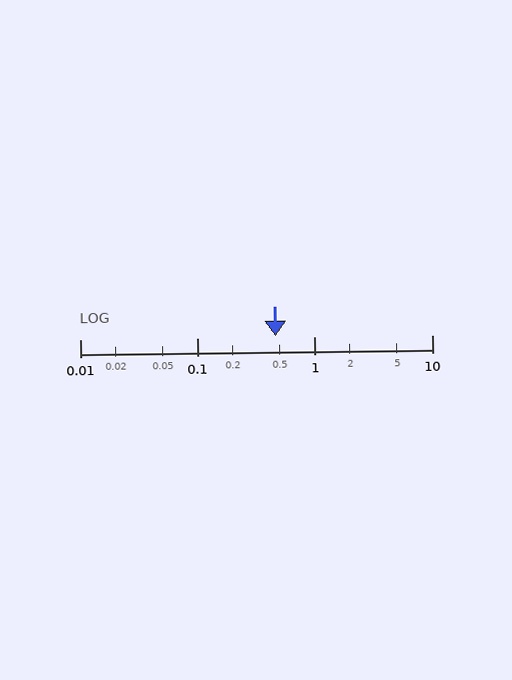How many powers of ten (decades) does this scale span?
The scale spans 3 decades, from 0.01 to 10.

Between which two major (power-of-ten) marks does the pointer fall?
The pointer is between 0.1 and 1.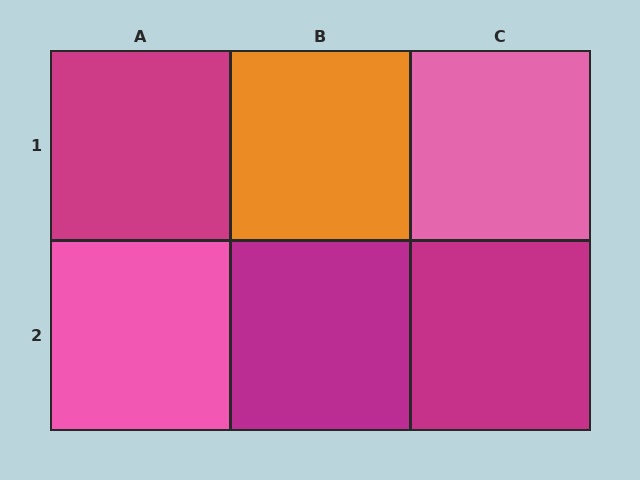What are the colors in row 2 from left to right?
Pink, magenta, magenta.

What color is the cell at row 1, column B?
Orange.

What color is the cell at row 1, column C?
Pink.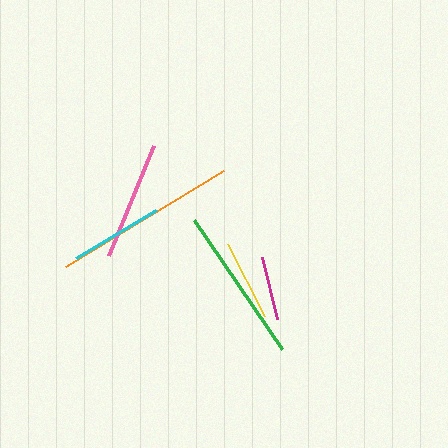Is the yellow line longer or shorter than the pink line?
The pink line is longer than the yellow line.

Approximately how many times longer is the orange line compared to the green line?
The orange line is approximately 1.2 times the length of the green line.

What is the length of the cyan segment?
The cyan segment is approximately 94 pixels long.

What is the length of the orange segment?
The orange segment is approximately 185 pixels long.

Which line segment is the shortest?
The magenta line is the shortest at approximately 64 pixels.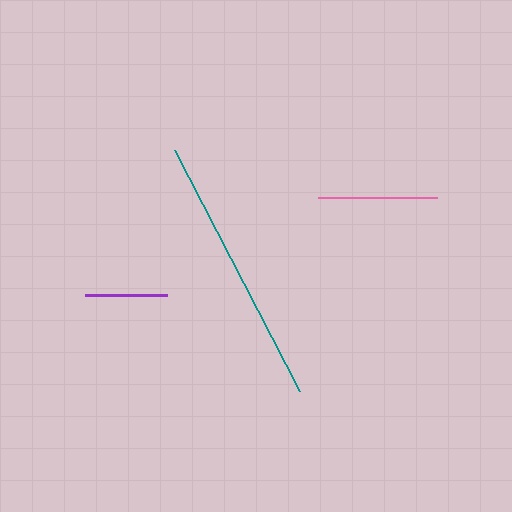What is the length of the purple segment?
The purple segment is approximately 82 pixels long.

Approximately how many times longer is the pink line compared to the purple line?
The pink line is approximately 1.4 times the length of the purple line.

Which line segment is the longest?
The teal line is the longest at approximately 271 pixels.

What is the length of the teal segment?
The teal segment is approximately 271 pixels long.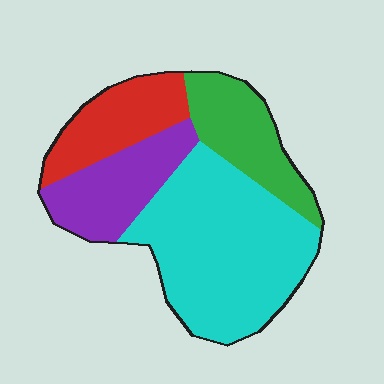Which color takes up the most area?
Cyan, at roughly 45%.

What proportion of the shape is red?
Red covers around 15% of the shape.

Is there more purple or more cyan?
Cyan.